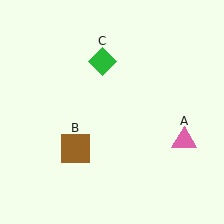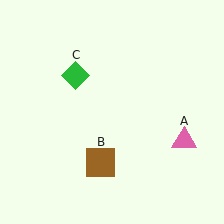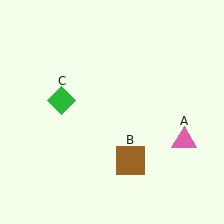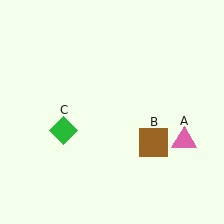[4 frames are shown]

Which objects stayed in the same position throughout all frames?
Pink triangle (object A) remained stationary.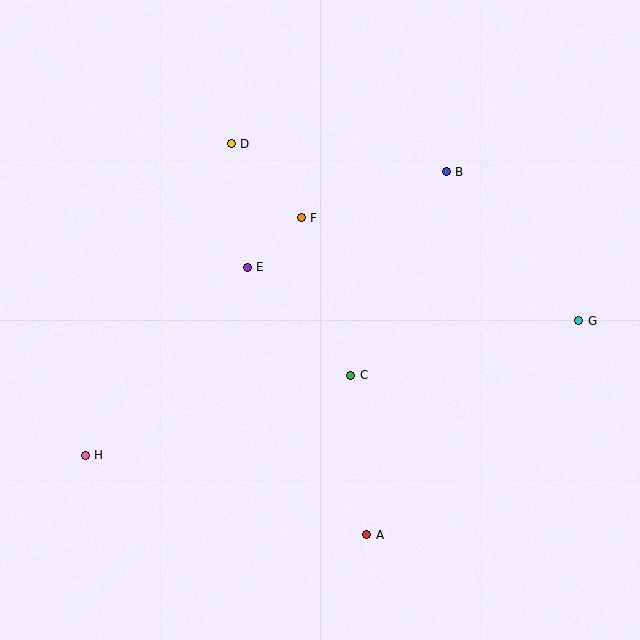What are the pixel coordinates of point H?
Point H is at (85, 455).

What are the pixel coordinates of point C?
Point C is at (351, 375).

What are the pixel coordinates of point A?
Point A is at (367, 535).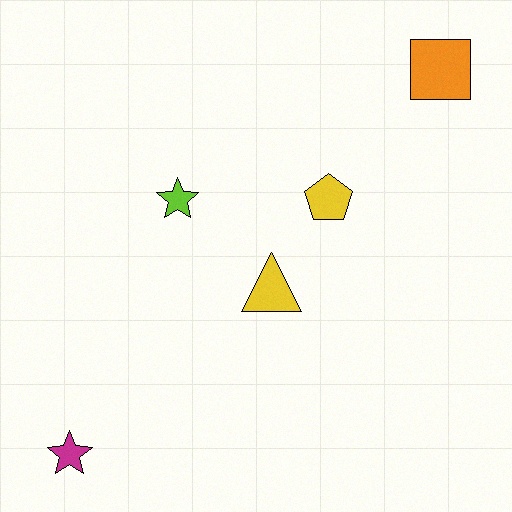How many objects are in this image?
There are 5 objects.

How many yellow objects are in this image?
There are 2 yellow objects.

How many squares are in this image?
There is 1 square.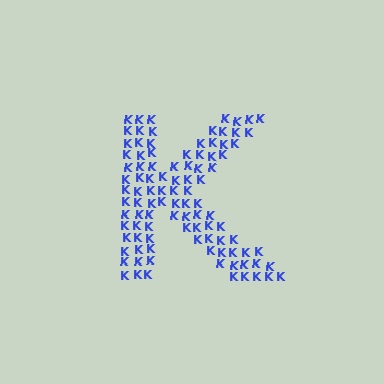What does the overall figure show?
The overall figure shows the letter K.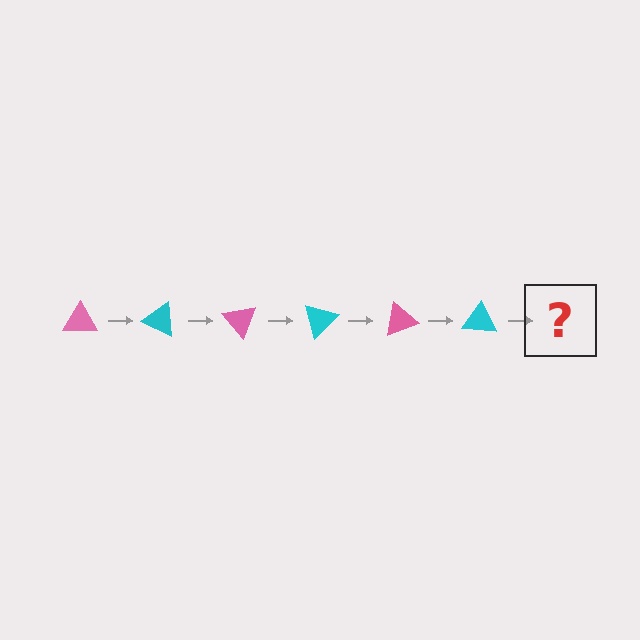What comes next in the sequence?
The next element should be a pink triangle, rotated 150 degrees from the start.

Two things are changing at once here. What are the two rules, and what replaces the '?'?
The two rules are that it rotates 25 degrees each step and the color cycles through pink and cyan. The '?' should be a pink triangle, rotated 150 degrees from the start.